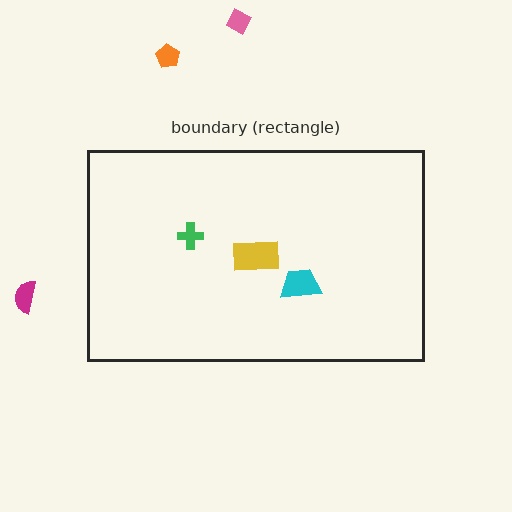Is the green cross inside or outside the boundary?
Inside.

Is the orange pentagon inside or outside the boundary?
Outside.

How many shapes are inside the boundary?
3 inside, 3 outside.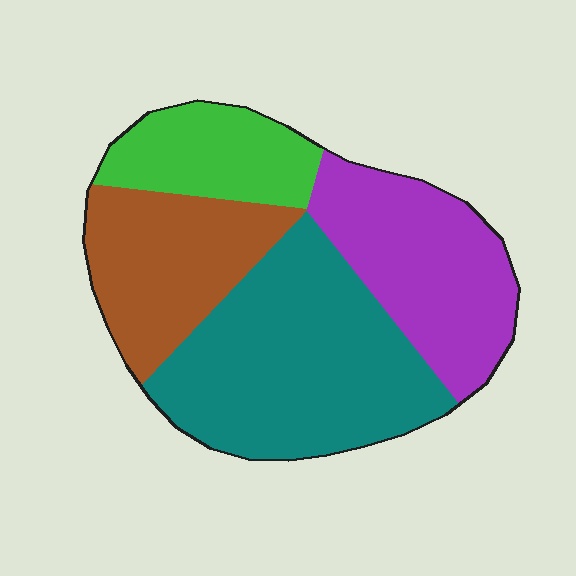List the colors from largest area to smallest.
From largest to smallest: teal, purple, brown, green.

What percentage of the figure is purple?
Purple takes up about one quarter (1/4) of the figure.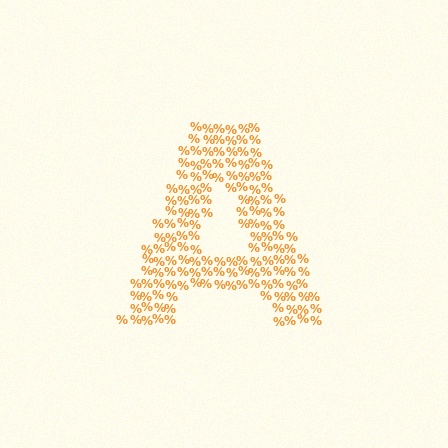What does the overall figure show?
The overall figure shows the letter A.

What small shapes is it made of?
It is made of small percent signs.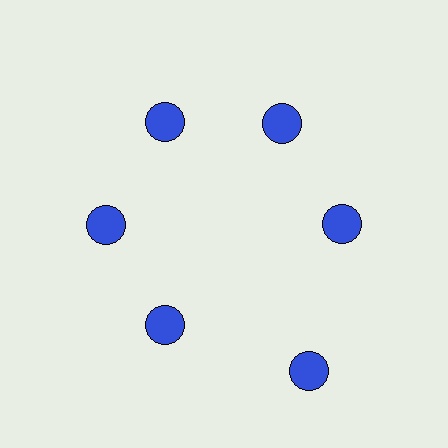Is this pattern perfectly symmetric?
No. The 6 blue circles are arranged in a ring, but one element near the 5 o'clock position is pushed outward from the center, breaking the 6-fold rotational symmetry.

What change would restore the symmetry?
The symmetry would be restored by moving it inward, back onto the ring so that all 6 circles sit at equal angles and equal distance from the center.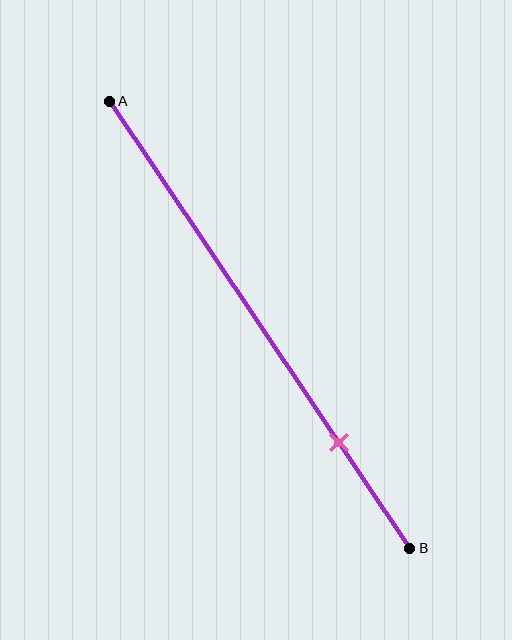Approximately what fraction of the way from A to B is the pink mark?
The pink mark is approximately 75% of the way from A to B.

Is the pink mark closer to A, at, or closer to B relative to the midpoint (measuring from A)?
The pink mark is closer to point B than the midpoint of segment AB.